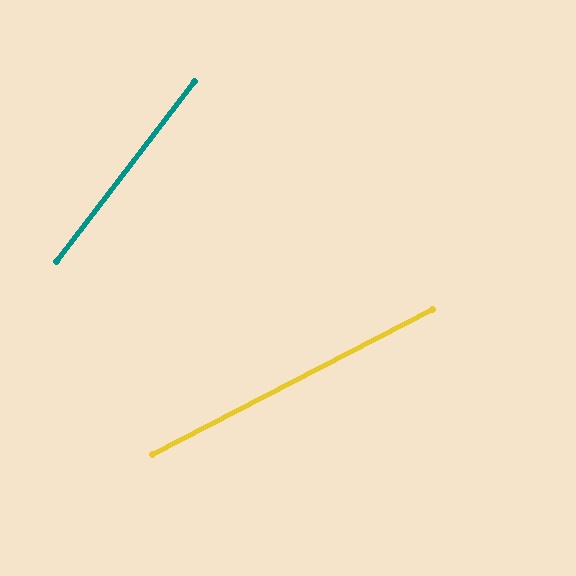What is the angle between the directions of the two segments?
Approximately 25 degrees.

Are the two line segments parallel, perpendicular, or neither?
Neither parallel nor perpendicular — they differ by about 25°.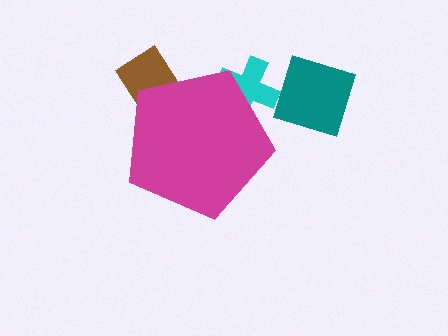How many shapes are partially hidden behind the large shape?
2 shapes are partially hidden.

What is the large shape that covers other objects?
A magenta pentagon.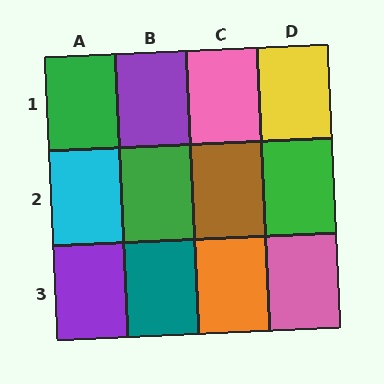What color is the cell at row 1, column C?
Pink.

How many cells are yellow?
1 cell is yellow.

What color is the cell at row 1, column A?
Green.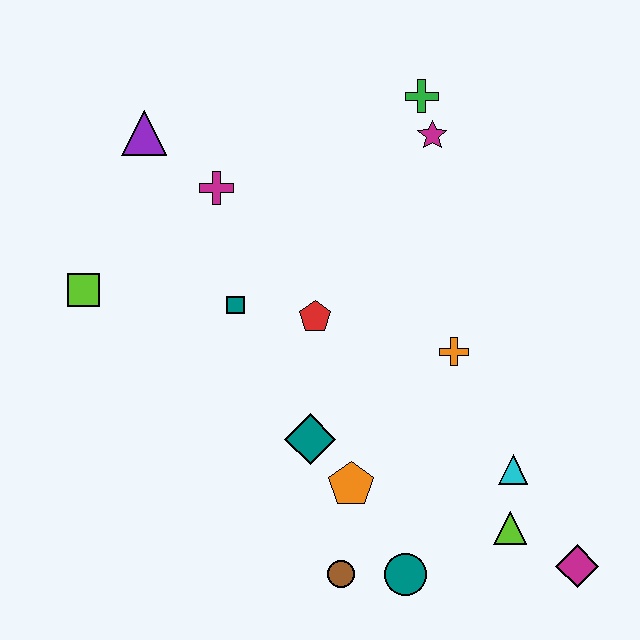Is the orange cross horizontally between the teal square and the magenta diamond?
Yes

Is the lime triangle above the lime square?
No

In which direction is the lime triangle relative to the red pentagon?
The lime triangle is below the red pentagon.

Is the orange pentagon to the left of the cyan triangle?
Yes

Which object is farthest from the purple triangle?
The magenta diamond is farthest from the purple triangle.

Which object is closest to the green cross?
The magenta star is closest to the green cross.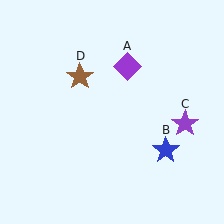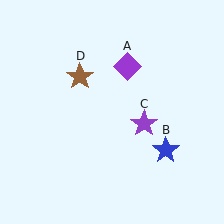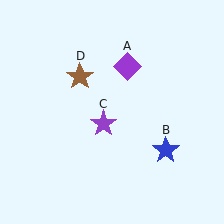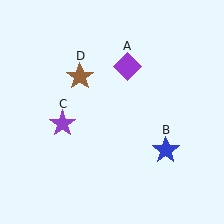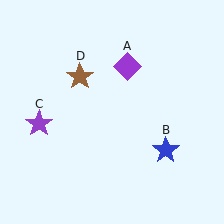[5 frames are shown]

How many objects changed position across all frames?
1 object changed position: purple star (object C).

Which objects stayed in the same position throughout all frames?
Purple diamond (object A) and blue star (object B) and brown star (object D) remained stationary.